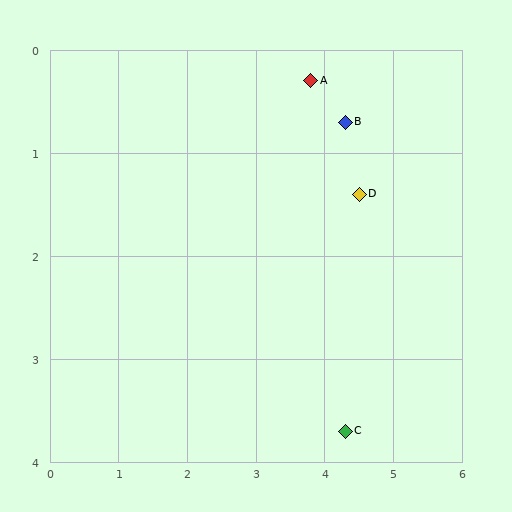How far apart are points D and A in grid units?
Points D and A are about 1.3 grid units apart.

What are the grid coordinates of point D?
Point D is at approximately (4.5, 1.4).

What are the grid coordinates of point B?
Point B is at approximately (4.3, 0.7).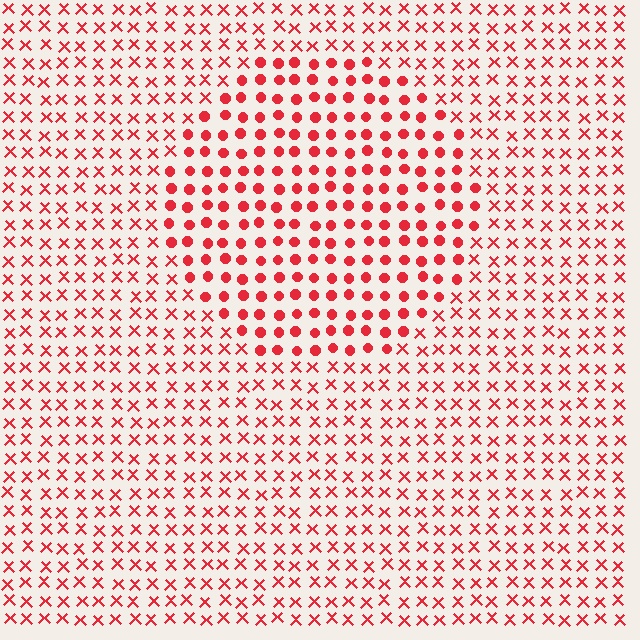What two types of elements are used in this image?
The image uses circles inside the circle region and X marks outside it.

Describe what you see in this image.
The image is filled with small red elements arranged in a uniform grid. A circle-shaped region contains circles, while the surrounding area contains X marks. The boundary is defined purely by the change in element shape.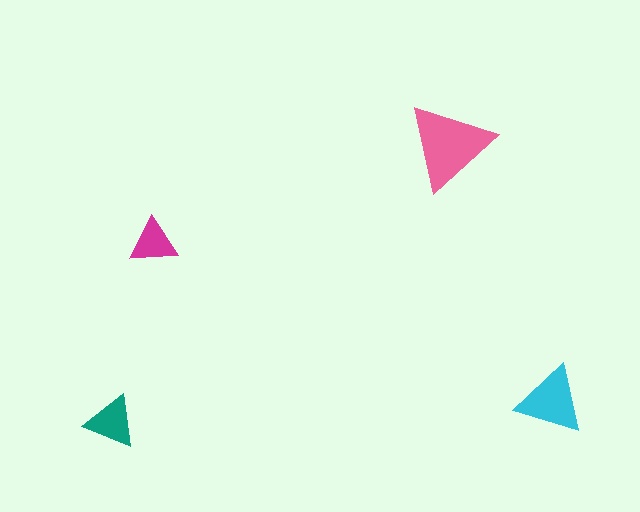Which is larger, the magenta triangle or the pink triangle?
The pink one.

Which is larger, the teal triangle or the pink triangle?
The pink one.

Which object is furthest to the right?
The cyan triangle is rightmost.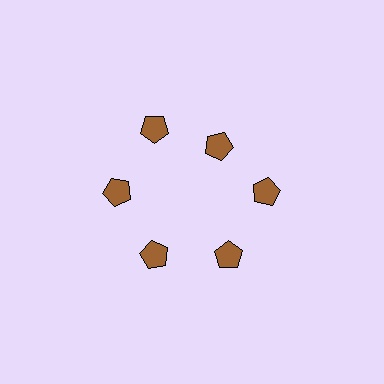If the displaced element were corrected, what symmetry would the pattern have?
It would have 6-fold rotational symmetry — the pattern would map onto itself every 60 degrees.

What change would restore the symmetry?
The symmetry would be restored by moving it outward, back onto the ring so that all 6 pentagons sit at equal angles and equal distance from the center.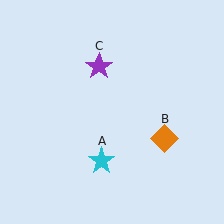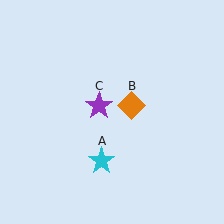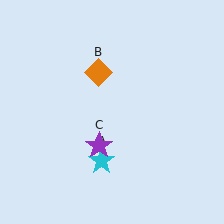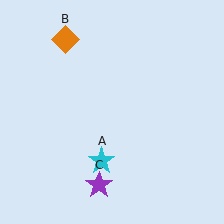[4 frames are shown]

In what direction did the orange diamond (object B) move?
The orange diamond (object B) moved up and to the left.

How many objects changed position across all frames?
2 objects changed position: orange diamond (object B), purple star (object C).